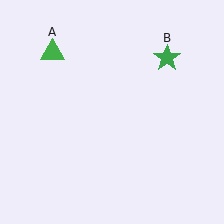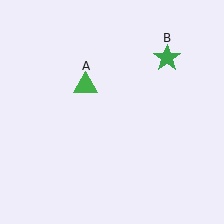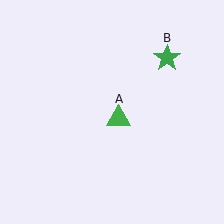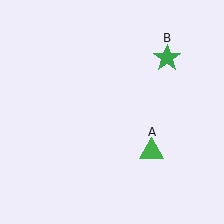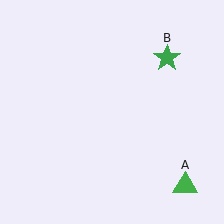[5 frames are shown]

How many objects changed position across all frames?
1 object changed position: green triangle (object A).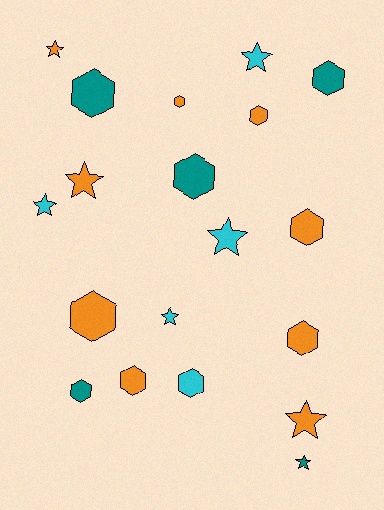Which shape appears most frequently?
Hexagon, with 11 objects.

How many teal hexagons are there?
There are 4 teal hexagons.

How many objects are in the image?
There are 19 objects.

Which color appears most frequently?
Orange, with 9 objects.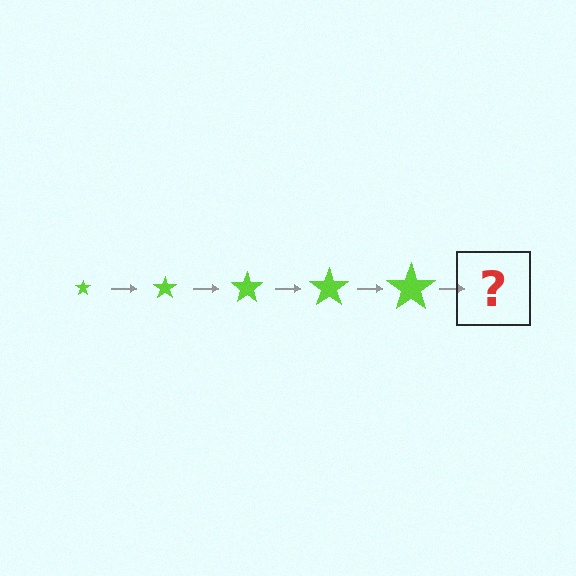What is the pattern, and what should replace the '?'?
The pattern is that the star gets progressively larger each step. The '?' should be a lime star, larger than the previous one.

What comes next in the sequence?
The next element should be a lime star, larger than the previous one.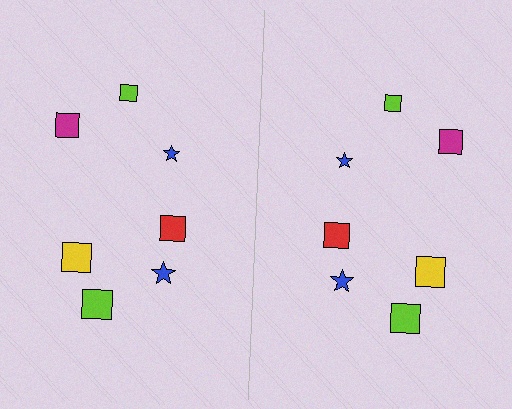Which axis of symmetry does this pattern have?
The pattern has a vertical axis of symmetry running through the center of the image.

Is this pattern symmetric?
Yes, this pattern has bilateral (reflection) symmetry.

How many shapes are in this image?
There are 14 shapes in this image.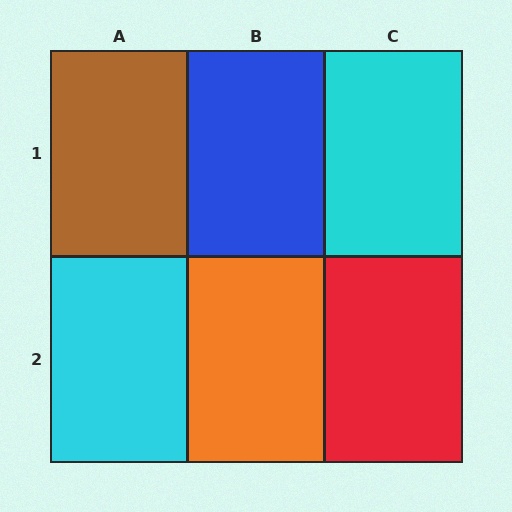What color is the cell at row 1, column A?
Brown.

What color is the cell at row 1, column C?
Cyan.